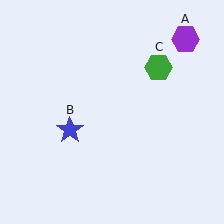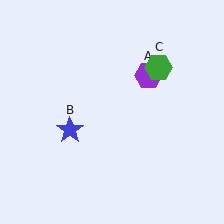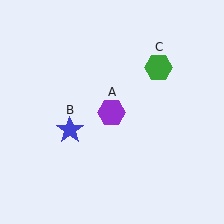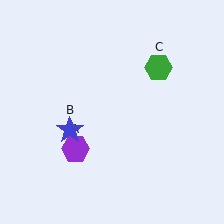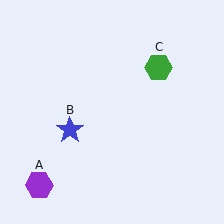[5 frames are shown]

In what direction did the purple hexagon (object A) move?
The purple hexagon (object A) moved down and to the left.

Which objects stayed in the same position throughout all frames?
Blue star (object B) and green hexagon (object C) remained stationary.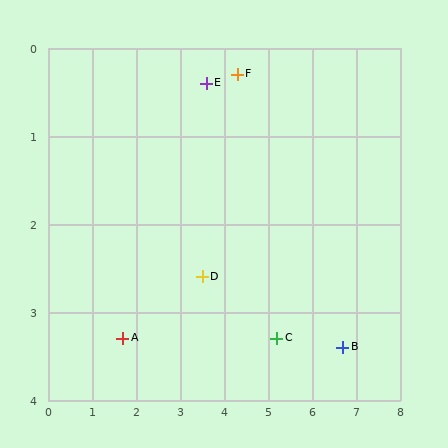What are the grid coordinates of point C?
Point C is at approximately (5.2, 3.3).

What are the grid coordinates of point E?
Point E is at approximately (3.6, 0.4).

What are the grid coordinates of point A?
Point A is at approximately (1.7, 3.3).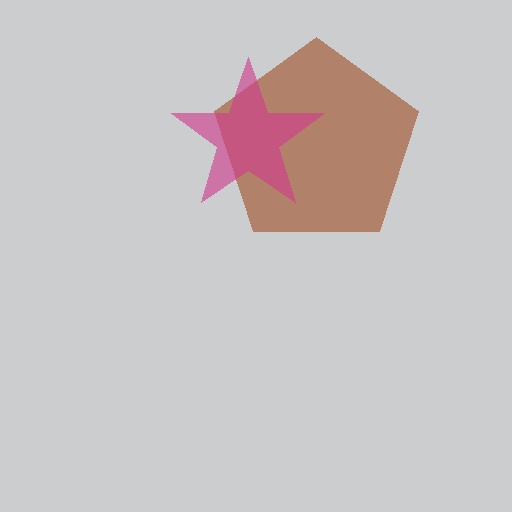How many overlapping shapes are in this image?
There are 2 overlapping shapes in the image.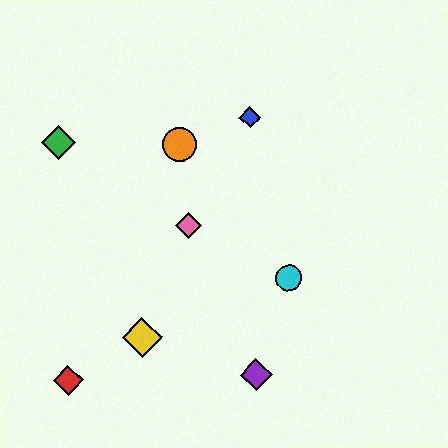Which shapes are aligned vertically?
The blue diamond, the purple diamond are aligned vertically.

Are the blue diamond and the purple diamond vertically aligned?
Yes, both are at x≈250.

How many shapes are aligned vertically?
2 shapes (the blue diamond, the purple diamond) are aligned vertically.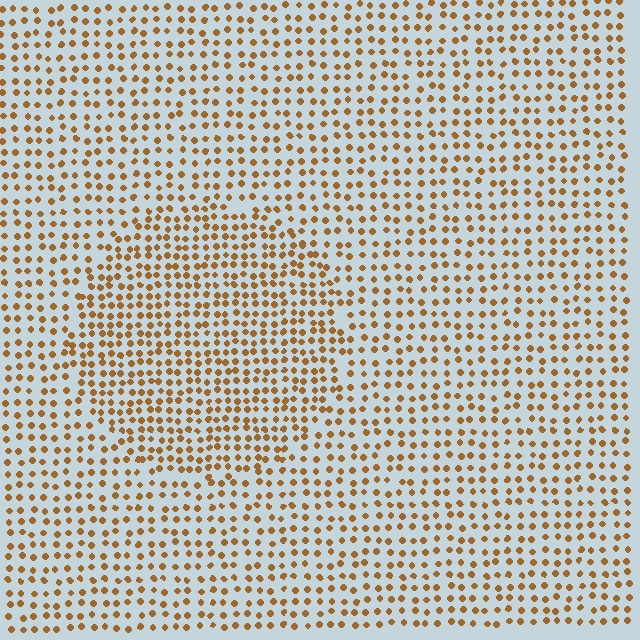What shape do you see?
I see a circle.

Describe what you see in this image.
The image contains small brown elements arranged at two different densities. A circle-shaped region is visible where the elements are more densely packed than the surrounding area.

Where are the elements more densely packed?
The elements are more densely packed inside the circle boundary.